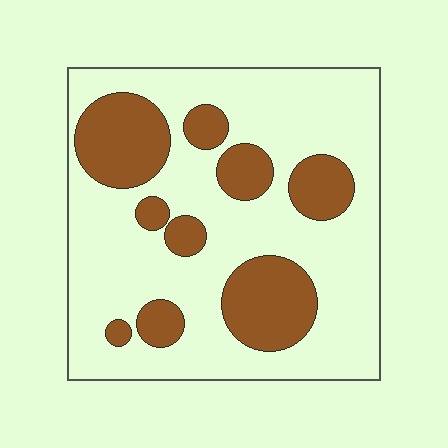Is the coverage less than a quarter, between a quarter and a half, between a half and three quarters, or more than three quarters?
Between a quarter and a half.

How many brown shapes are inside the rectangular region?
9.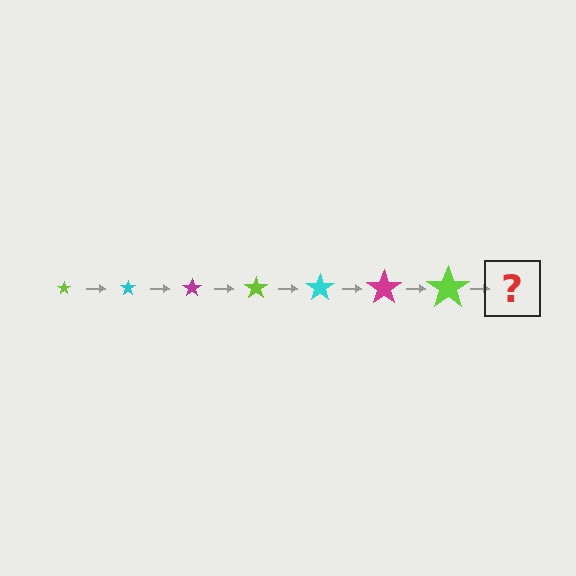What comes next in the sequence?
The next element should be a cyan star, larger than the previous one.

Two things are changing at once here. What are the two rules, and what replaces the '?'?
The two rules are that the star grows larger each step and the color cycles through lime, cyan, and magenta. The '?' should be a cyan star, larger than the previous one.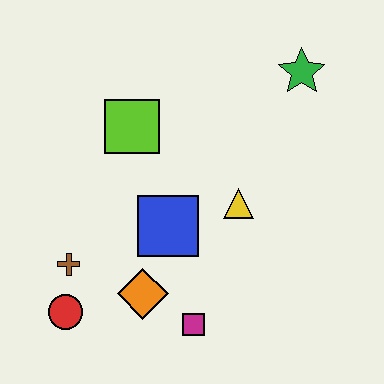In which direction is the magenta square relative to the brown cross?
The magenta square is to the right of the brown cross.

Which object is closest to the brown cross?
The red circle is closest to the brown cross.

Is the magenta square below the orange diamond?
Yes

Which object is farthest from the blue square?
The green star is farthest from the blue square.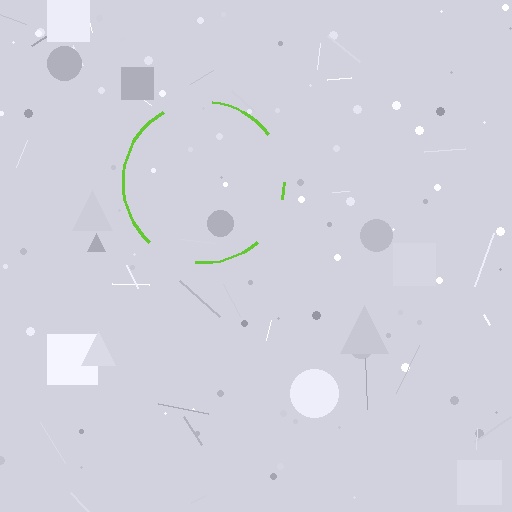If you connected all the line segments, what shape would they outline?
They would outline a circle.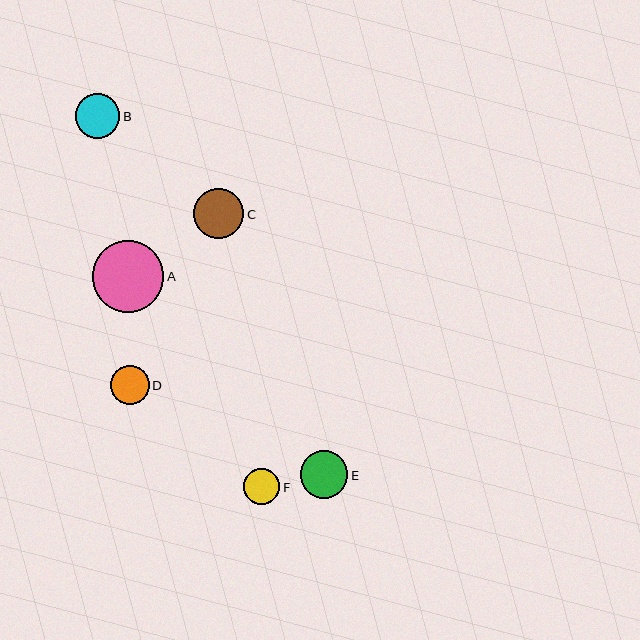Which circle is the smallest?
Circle F is the smallest with a size of approximately 36 pixels.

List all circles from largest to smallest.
From largest to smallest: A, C, E, B, D, F.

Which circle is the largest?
Circle A is the largest with a size of approximately 71 pixels.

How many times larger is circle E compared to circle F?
Circle E is approximately 1.3 times the size of circle F.